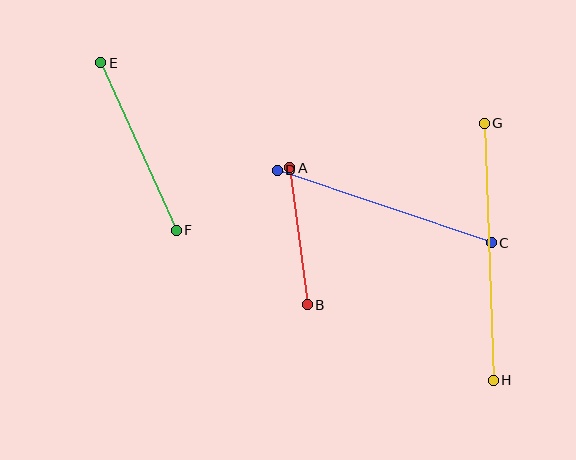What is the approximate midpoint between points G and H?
The midpoint is at approximately (489, 252) pixels.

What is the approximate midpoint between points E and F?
The midpoint is at approximately (138, 146) pixels.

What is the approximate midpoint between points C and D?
The midpoint is at approximately (384, 206) pixels.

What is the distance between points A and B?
The distance is approximately 138 pixels.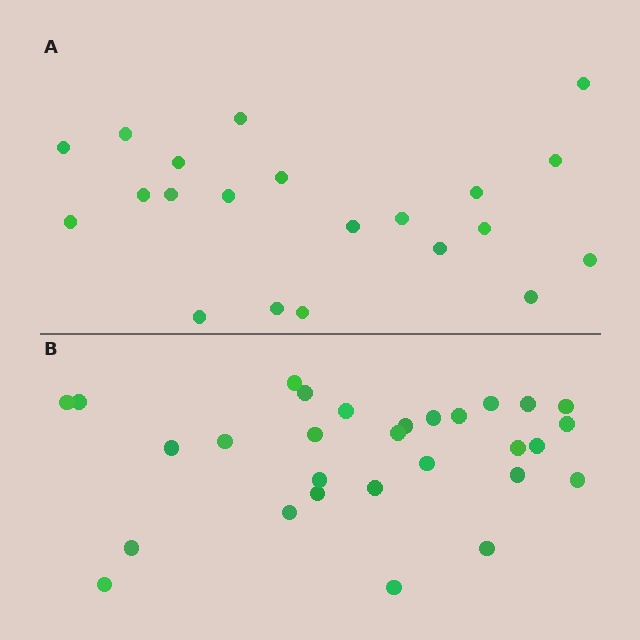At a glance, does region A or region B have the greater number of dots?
Region B (the bottom region) has more dots.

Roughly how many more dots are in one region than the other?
Region B has roughly 8 or so more dots than region A.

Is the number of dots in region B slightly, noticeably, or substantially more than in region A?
Region B has noticeably more, but not dramatically so. The ratio is roughly 1.4 to 1.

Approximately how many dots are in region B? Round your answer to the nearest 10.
About 30 dots. (The exact count is 29, which rounds to 30.)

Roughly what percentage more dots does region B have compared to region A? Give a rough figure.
About 40% more.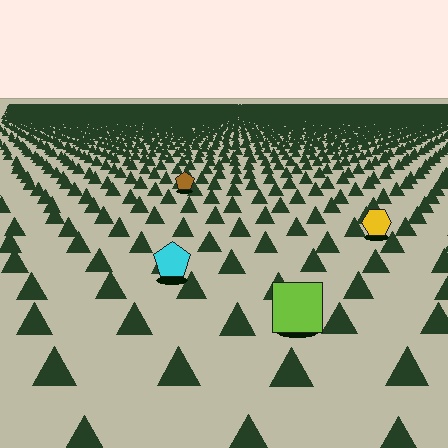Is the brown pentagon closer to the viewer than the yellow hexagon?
No. The yellow hexagon is closer — you can tell from the texture gradient: the ground texture is coarser near it.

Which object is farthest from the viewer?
The brown pentagon is farthest from the viewer. It appears smaller and the ground texture around it is denser.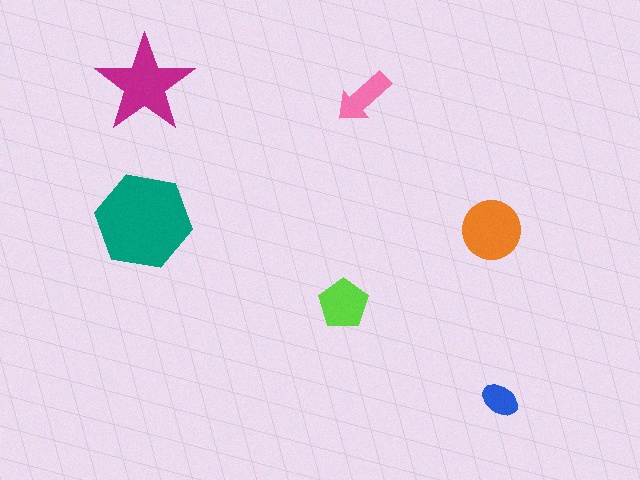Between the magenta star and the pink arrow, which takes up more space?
The magenta star.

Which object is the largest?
The teal hexagon.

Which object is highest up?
The magenta star is topmost.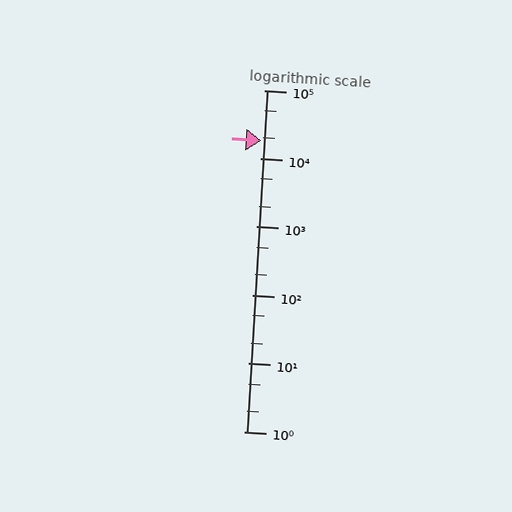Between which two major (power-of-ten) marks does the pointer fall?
The pointer is between 10000 and 100000.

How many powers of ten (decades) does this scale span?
The scale spans 5 decades, from 1 to 100000.